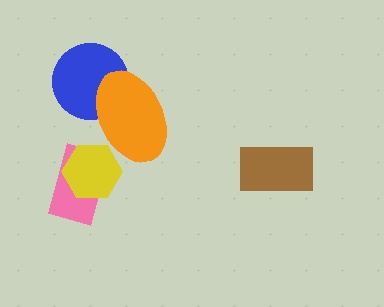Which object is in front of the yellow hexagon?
The orange ellipse is in front of the yellow hexagon.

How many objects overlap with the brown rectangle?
0 objects overlap with the brown rectangle.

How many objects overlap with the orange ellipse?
2 objects overlap with the orange ellipse.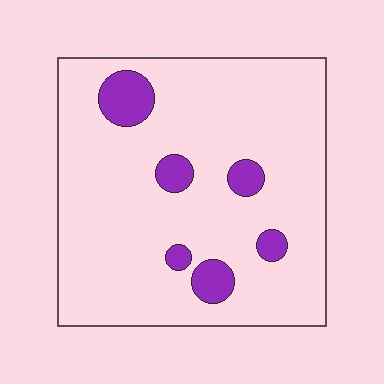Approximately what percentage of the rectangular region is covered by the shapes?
Approximately 10%.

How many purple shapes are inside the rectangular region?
6.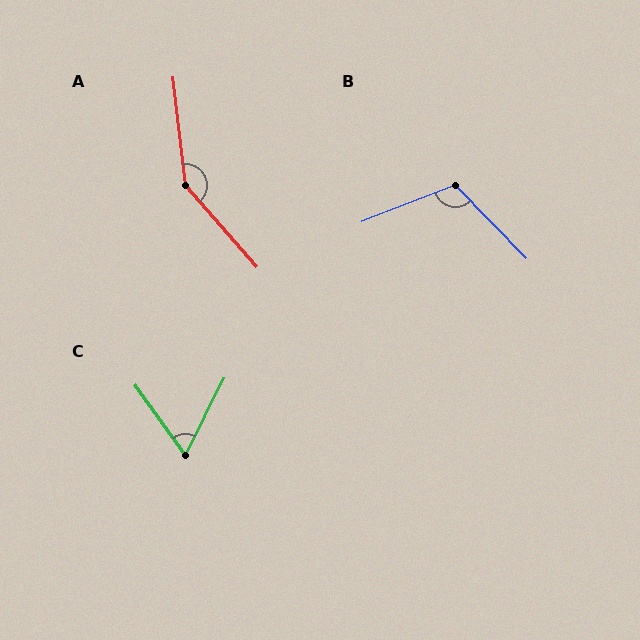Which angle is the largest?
A, at approximately 145 degrees.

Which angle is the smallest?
C, at approximately 62 degrees.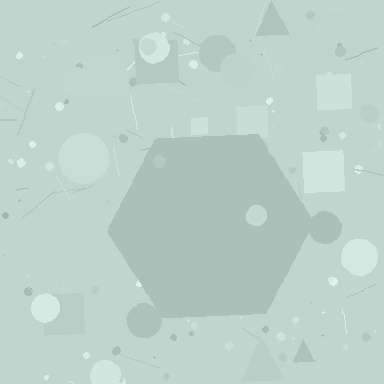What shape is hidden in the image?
A hexagon is hidden in the image.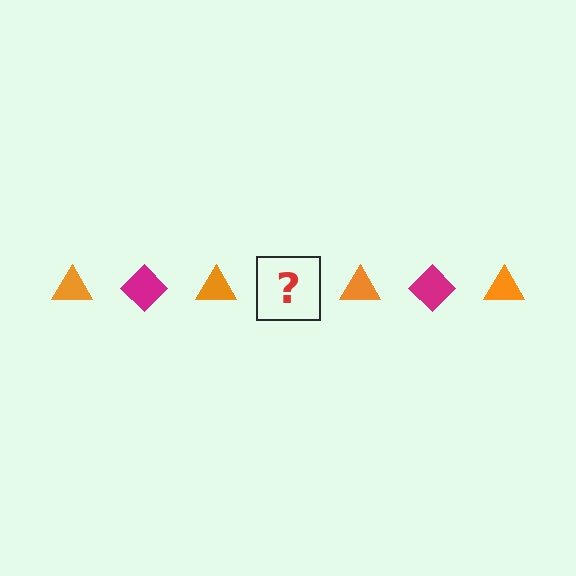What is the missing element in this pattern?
The missing element is a magenta diamond.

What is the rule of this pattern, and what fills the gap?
The rule is that the pattern alternates between orange triangle and magenta diamond. The gap should be filled with a magenta diamond.